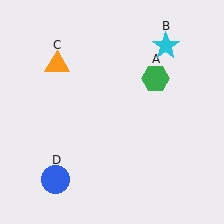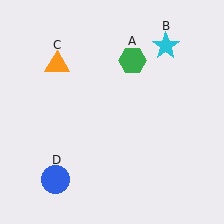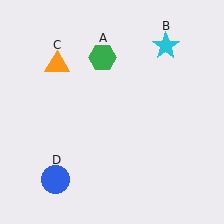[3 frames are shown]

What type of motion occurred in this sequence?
The green hexagon (object A) rotated counterclockwise around the center of the scene.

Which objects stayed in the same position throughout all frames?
Cyan star (object B) and orange triangle (object C) and blue circle (object D) remained stationary.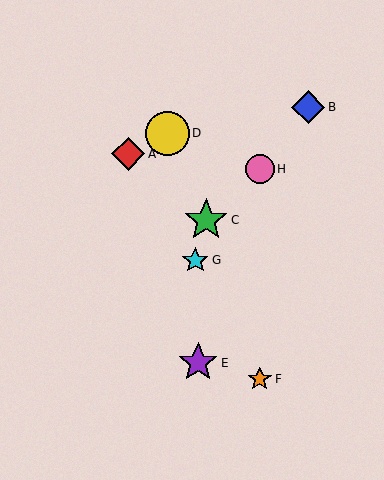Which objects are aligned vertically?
Objects F, H are aligned vertically.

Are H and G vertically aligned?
No, H is at x≈260 and G is at x≈195.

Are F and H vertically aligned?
Yes, both are at x≈260.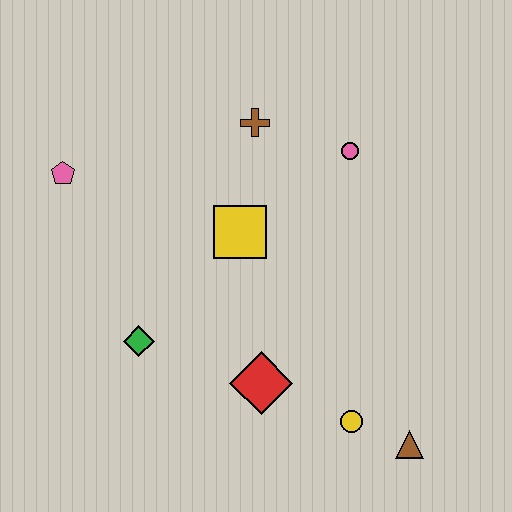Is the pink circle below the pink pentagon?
No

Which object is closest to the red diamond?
The yellow circle is closest to the red diamond.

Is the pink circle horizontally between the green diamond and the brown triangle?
Yes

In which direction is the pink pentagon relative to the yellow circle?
The pink pentagon is to the left of the yellow circle.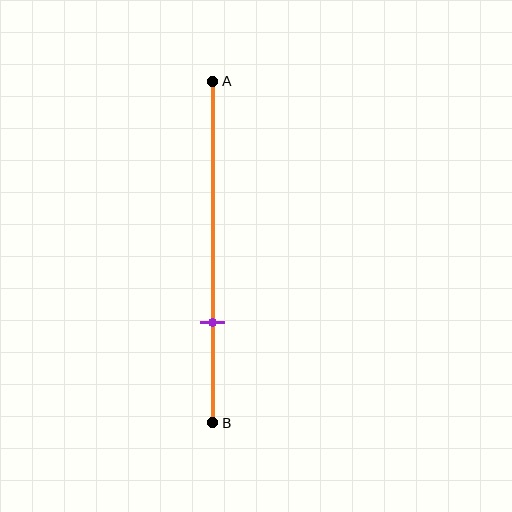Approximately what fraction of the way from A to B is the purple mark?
The purple mark is approximately 70% of the way from A to B.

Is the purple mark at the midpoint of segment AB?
No, the mark is at about 70% from A, not at the 50% midpoint.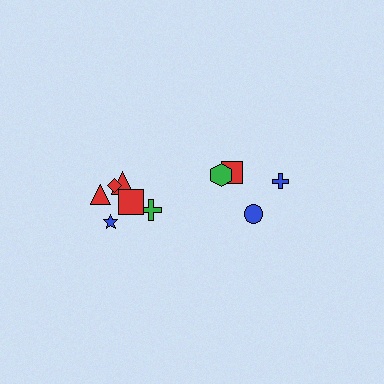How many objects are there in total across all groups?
There are 10 objects.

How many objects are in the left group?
There are 6 objects.